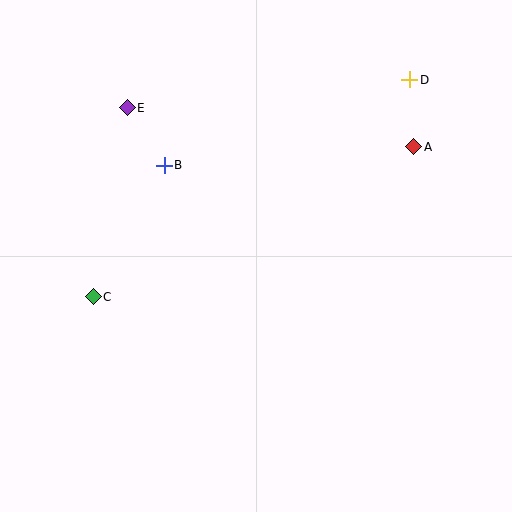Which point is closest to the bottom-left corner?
Point C is closest to the bottom-left corner.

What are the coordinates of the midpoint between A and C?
The midpoint between A and C is at (254, 222).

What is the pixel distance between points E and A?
The distance between E and A is 289 pixels.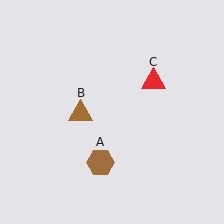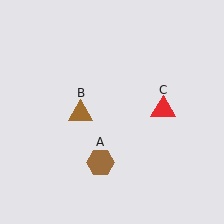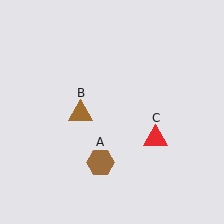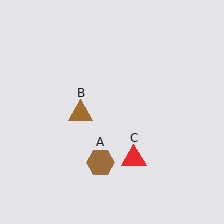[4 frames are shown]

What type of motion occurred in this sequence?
The red triangle (object C) rotated clockwise around the center of the scene.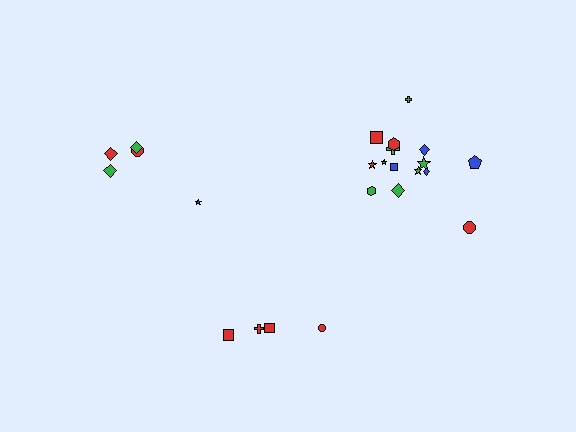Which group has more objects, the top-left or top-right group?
The top-right group.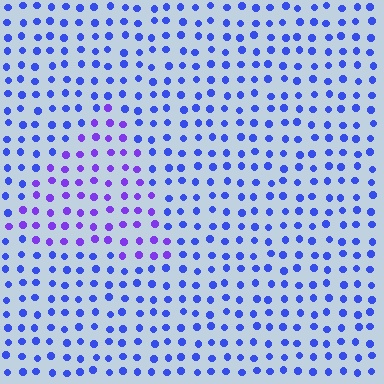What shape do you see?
I see a triangle.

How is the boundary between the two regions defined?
The boundary is defined purely by a slight shift in hue (about 33 degrees). Spacing, size, and orientation are identical on both sides.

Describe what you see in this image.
The image is filled with small blue elements in a uniform arrangement. A triangle-shaped region is visible where the elements are tinted to a slightly different hue, forming a subtle color boundary.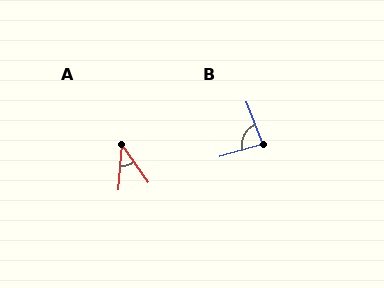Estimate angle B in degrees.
Approximately 85 degrees.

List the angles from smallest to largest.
A (39°), B (85°).